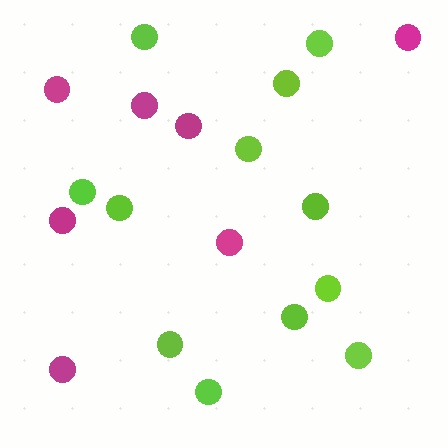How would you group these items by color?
There are 2 groups: one group of magenta circles (7) and one group of lime circles (12).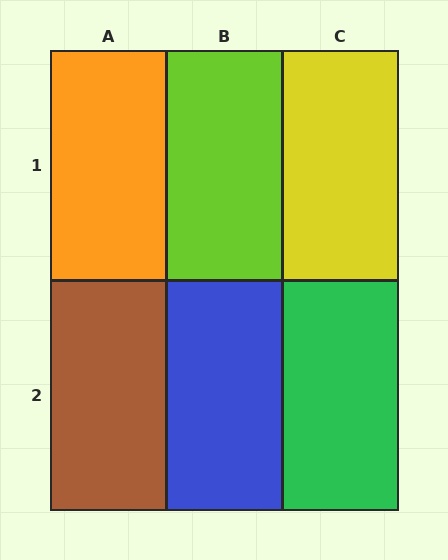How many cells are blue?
1 cell is blue.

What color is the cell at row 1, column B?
Lime.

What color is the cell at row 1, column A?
Orange.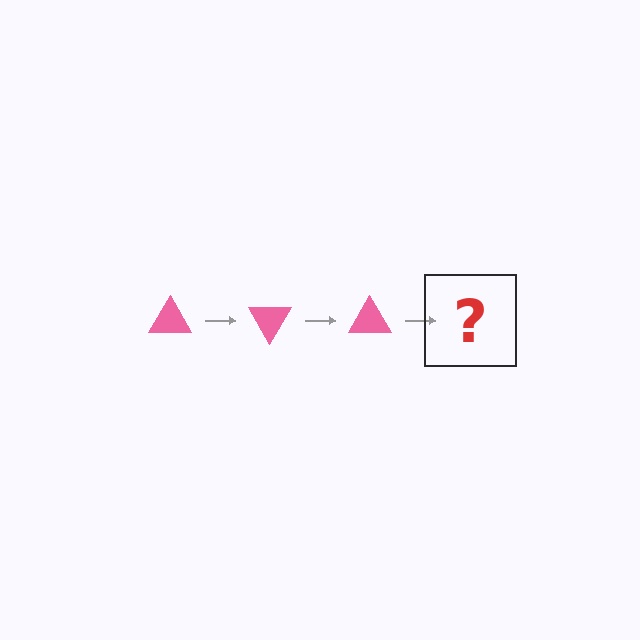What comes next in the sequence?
The next element should be a pink triangle rotated 180 degrees.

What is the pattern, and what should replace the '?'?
The pattern is that the triangle rotates 60 degrees each step. The '?' should be a pink triangle rotated 180 degrees.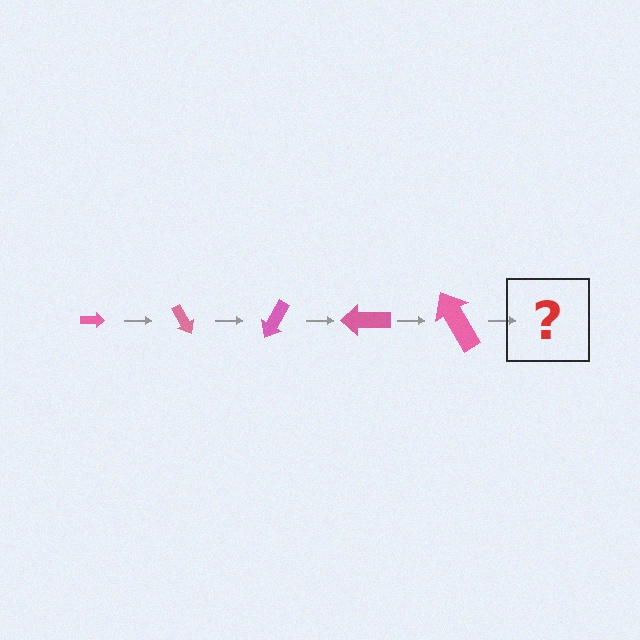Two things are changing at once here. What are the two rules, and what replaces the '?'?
The two rules are that the arrow grows larger each step and it rotates 60 degrees each step. The '?' should be an arrow, larger than the previous one and rotated 300 degrees from the start.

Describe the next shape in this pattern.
It should be an arrow, larger than the previous one and rotated 300 degrees from the start.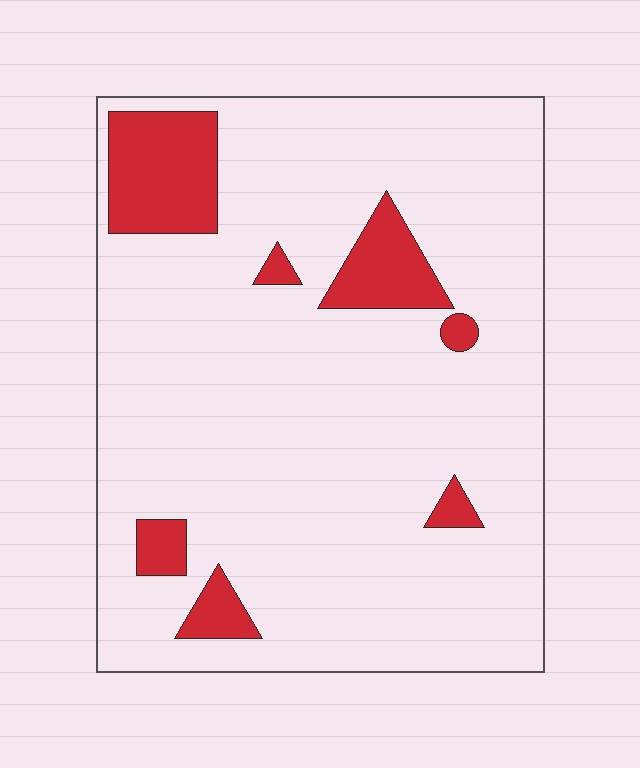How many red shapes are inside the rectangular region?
7.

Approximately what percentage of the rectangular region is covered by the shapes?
Approximately 10%.